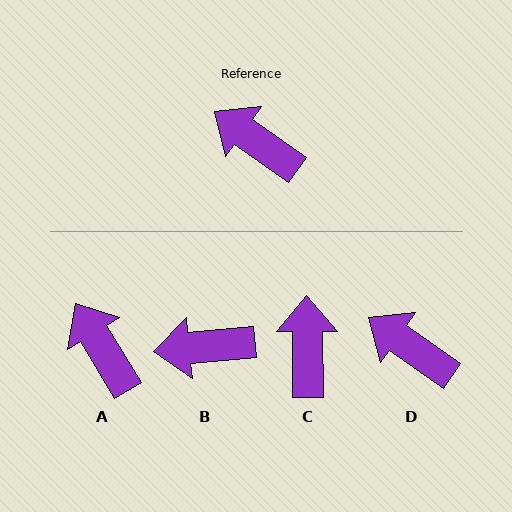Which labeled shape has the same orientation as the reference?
D.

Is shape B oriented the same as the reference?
No, it is off by about 41 degrees.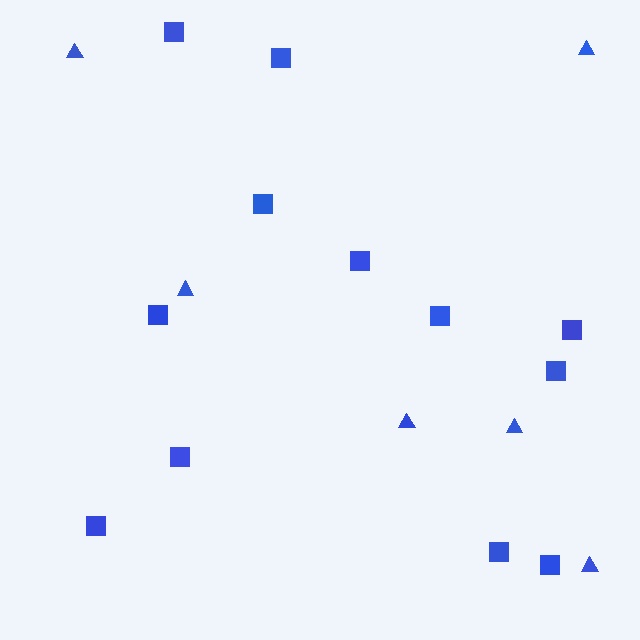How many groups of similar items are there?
There are 2 groups: one group of triangles (6) and one group of squares (12).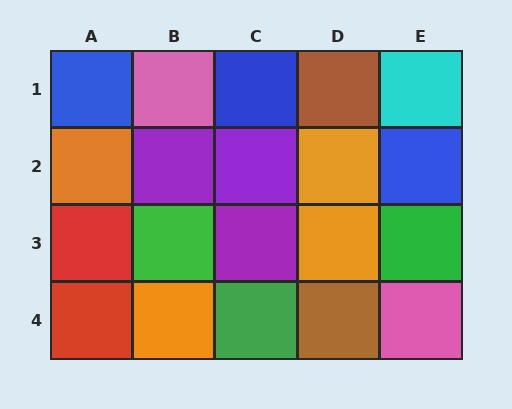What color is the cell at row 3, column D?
Orange.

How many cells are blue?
3 cells are blue.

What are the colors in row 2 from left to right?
Orange, purple, purple, orange, blue.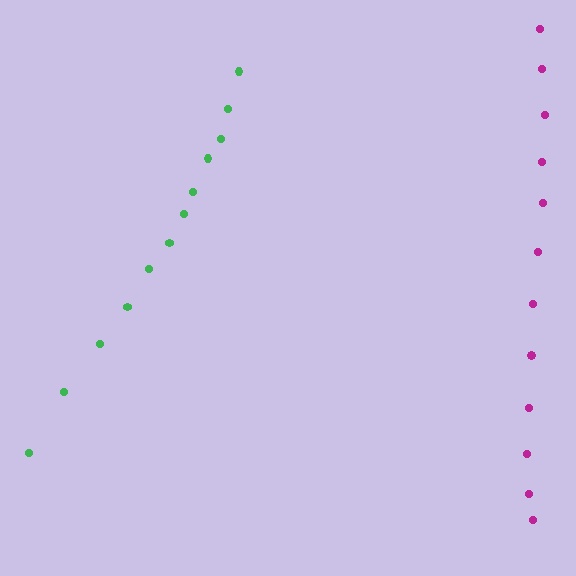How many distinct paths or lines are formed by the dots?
There are 2 distinct paths.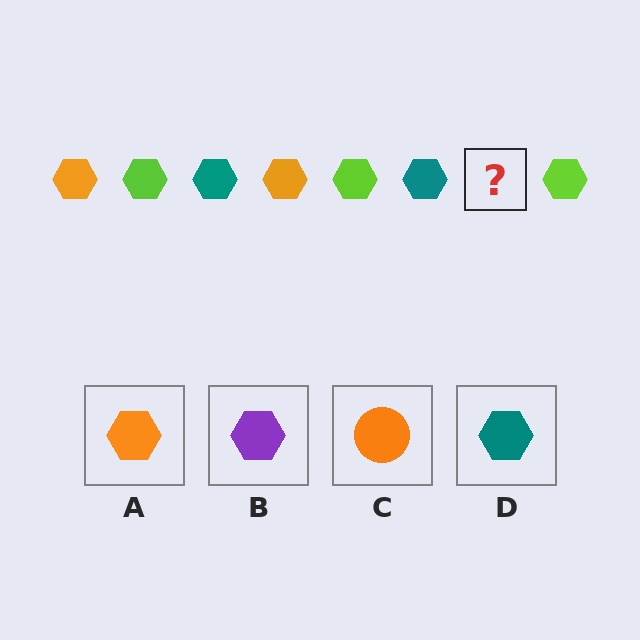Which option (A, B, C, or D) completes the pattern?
A.